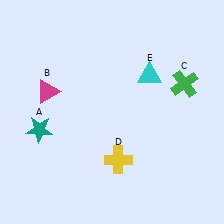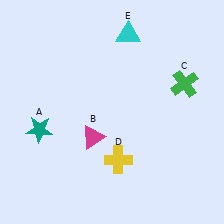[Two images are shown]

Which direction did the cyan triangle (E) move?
The cyan triangle (E) moved up.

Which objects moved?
The objects that moved are: the magenta triangle (B), the cyan triangle (E).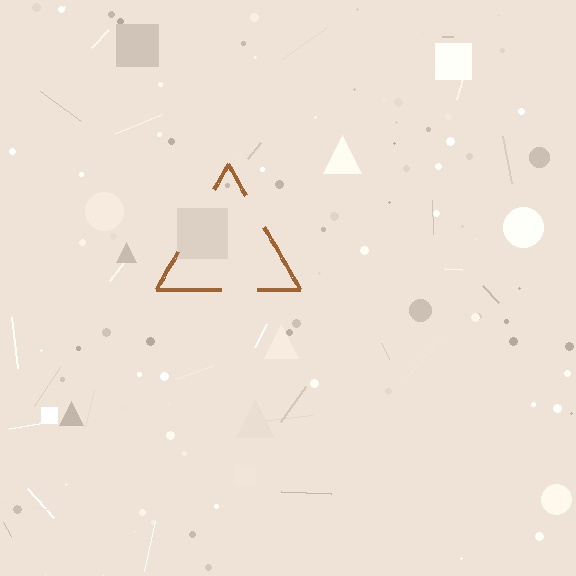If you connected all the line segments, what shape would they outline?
They would outline a triangle.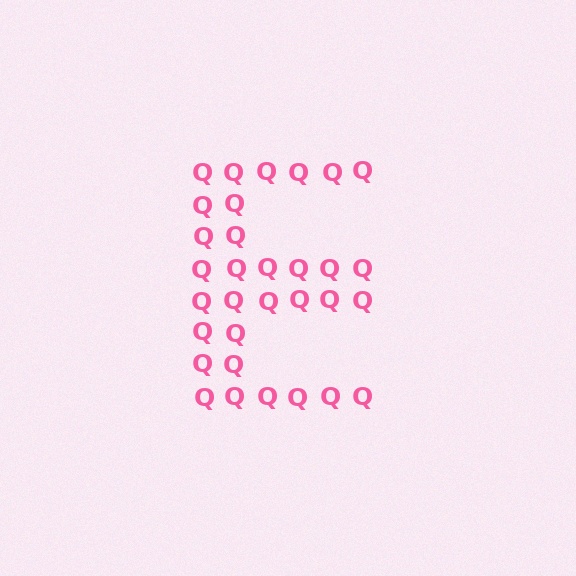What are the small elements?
The small elements are letter Q's.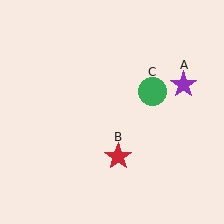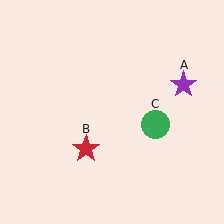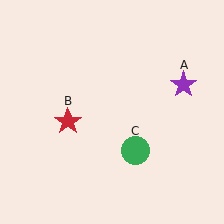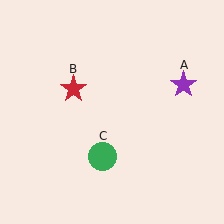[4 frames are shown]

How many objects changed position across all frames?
2 objects changed position: red star (object B), green circle (object C).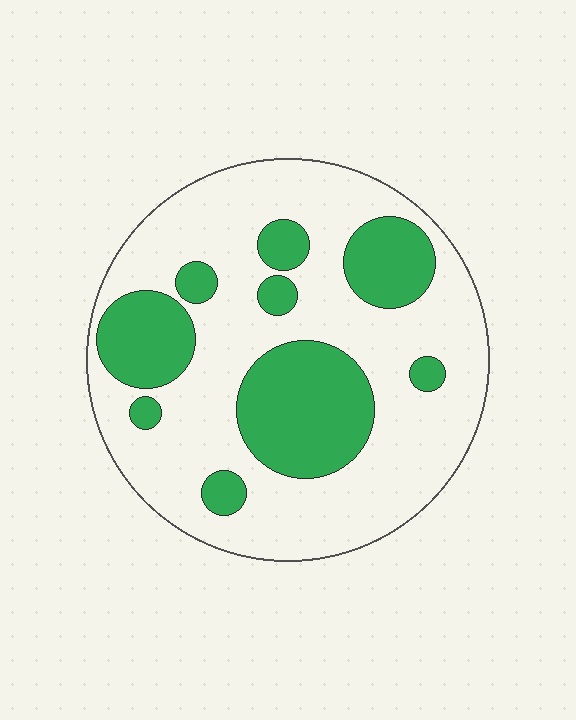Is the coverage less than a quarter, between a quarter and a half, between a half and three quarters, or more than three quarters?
Between a quarter and a half.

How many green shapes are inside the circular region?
9.